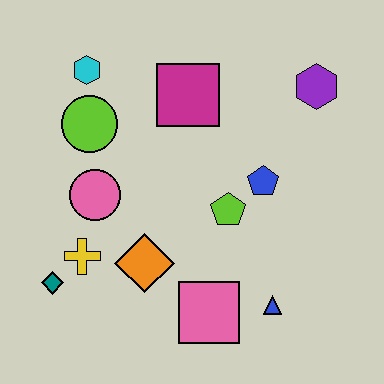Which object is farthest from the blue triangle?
The cyan hexagon is farthest from the blue triangle.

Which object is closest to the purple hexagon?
The blue pentagon is closest to the purple hexagon.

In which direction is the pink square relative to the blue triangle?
The pink square is to the left of the blue triangle.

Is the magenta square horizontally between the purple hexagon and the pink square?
No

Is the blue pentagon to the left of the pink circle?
No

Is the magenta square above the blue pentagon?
Yes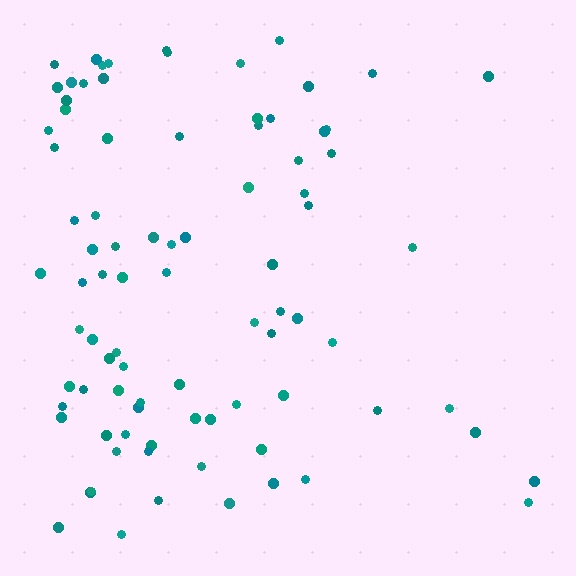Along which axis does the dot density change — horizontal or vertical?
Horizontal.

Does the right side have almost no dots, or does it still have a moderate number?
Still a moderate number, just noticeably fewer than the left.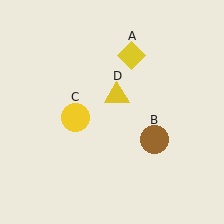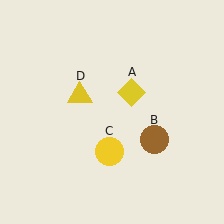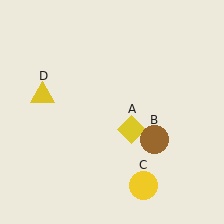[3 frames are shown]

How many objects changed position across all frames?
3 objects changed position: yellow diamond (object A), yellow circle (object C), yellow triangle (object D).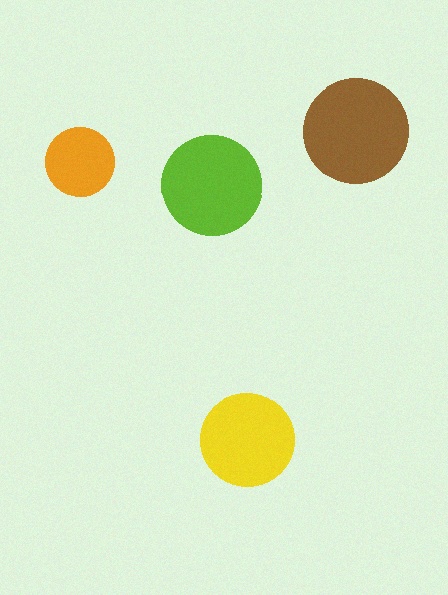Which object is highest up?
The brown circle is topmost.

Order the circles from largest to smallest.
the brown one, the lime one, the yellow one, the orange one.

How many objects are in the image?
There are 4 objects in the image.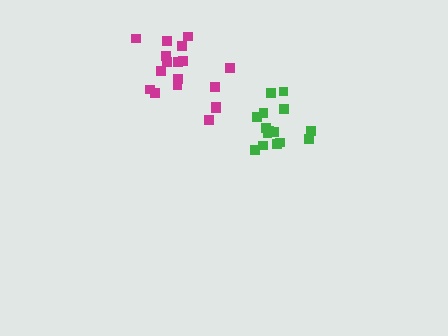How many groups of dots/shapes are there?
There are 2 groups.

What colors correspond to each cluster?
The clusters are colored: magenta, green.